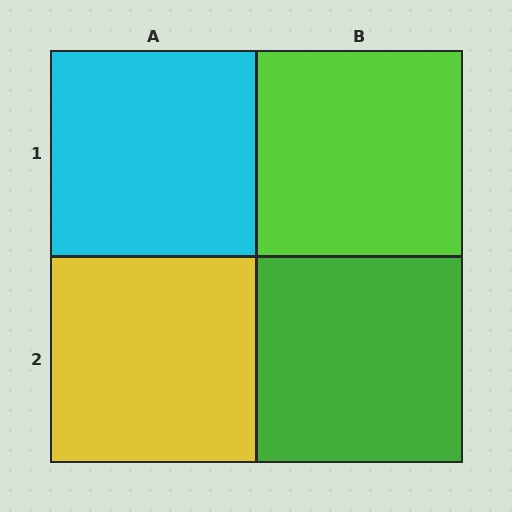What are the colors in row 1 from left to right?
Cyan, lime.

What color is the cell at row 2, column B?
Green.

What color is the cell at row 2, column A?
Yellow.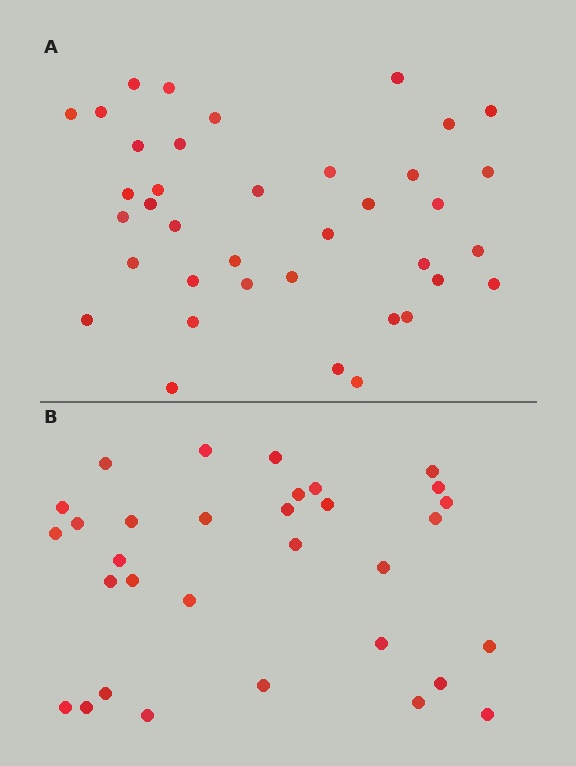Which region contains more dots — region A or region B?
Region A (the top region) has more dots.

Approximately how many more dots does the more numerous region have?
Region A has about 6 more dots than region B.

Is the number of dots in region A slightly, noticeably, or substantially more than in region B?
Region A has only slightly more — the two regions are fairly close. The ratio is roughly 1.2 to 1.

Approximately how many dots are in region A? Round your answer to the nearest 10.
About 40 dots. (The exact count is 38, which rounds to 40.)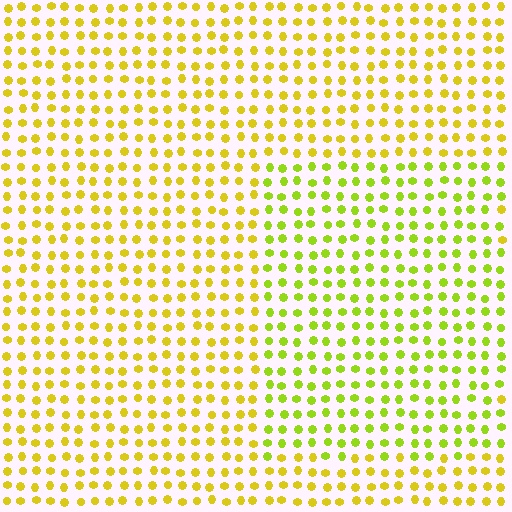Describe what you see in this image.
The image is filled with small yellow elements in a uniform arrangement. A rectangle-shaped region is visible where the elements are tinted to a slightly different hue, forming a subtle color boundary.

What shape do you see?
I see a rectangle.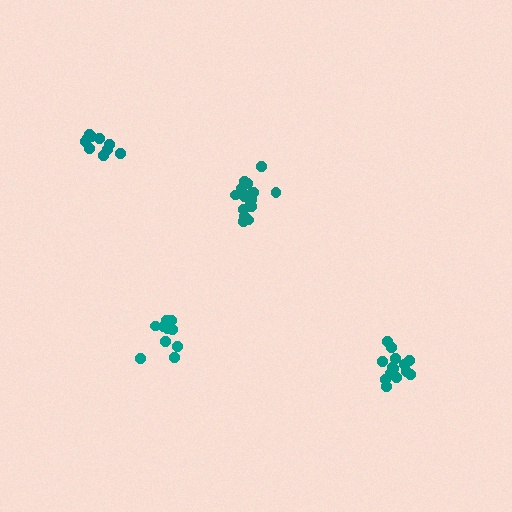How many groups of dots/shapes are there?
There are 4 groups.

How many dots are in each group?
Group 1: 16 dots, Group 2: 14 dots, Group 3: 10 dots, Group 4: 10 dots (50 total).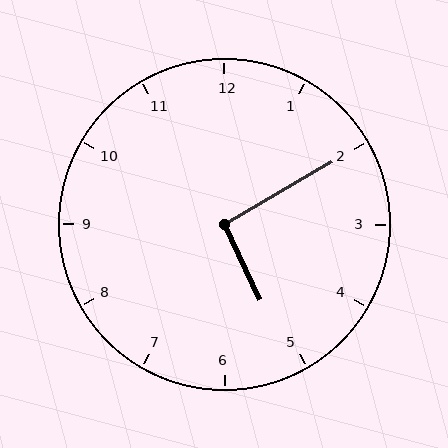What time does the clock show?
5:10.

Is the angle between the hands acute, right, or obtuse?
It is right.